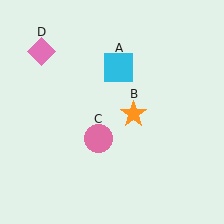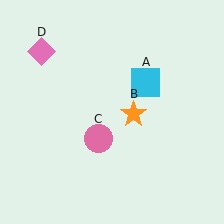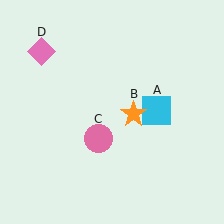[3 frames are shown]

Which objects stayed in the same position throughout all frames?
Orange star (object B) and pink circle (object C) and pink diamond (object D) remained stationary.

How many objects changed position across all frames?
1 object changed position: cyan square (object A).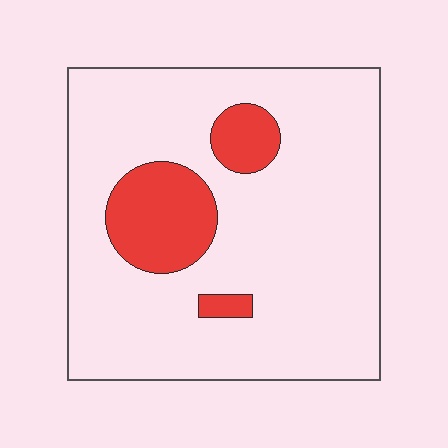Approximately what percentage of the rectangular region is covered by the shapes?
Approximately 15%.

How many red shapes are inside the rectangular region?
3.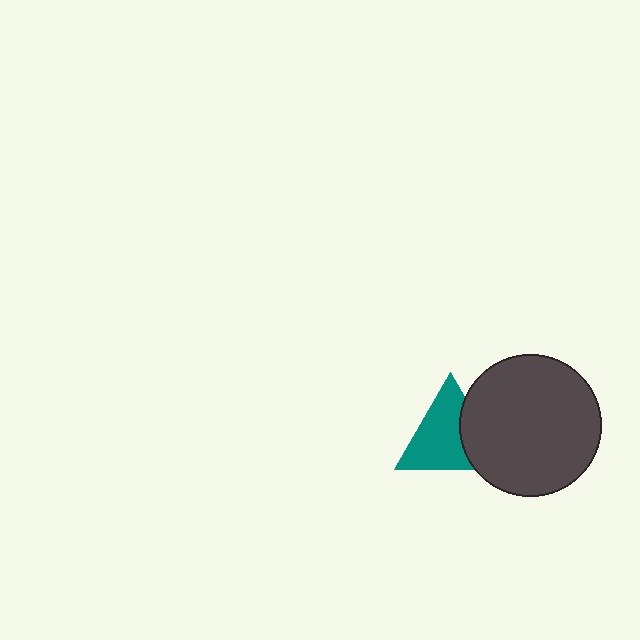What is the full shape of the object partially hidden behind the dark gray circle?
The partially hidden object is a teal triangle.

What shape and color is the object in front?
The object in front is a dark gray circle.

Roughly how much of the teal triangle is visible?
Most of it is visible (roughly 69%).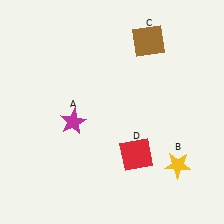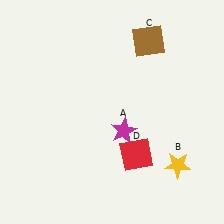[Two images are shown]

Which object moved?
The magenta star (A) moved right.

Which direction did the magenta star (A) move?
The magenta star (A) moved right.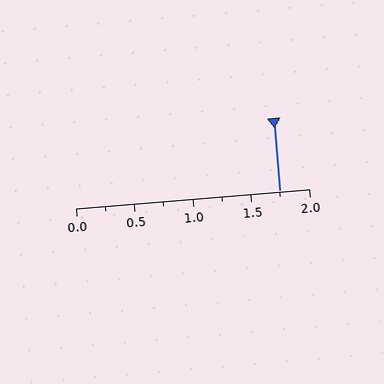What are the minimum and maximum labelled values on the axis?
The axis runs from 0.0 to 2.0.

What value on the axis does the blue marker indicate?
The marker indicates approximately 1.75.